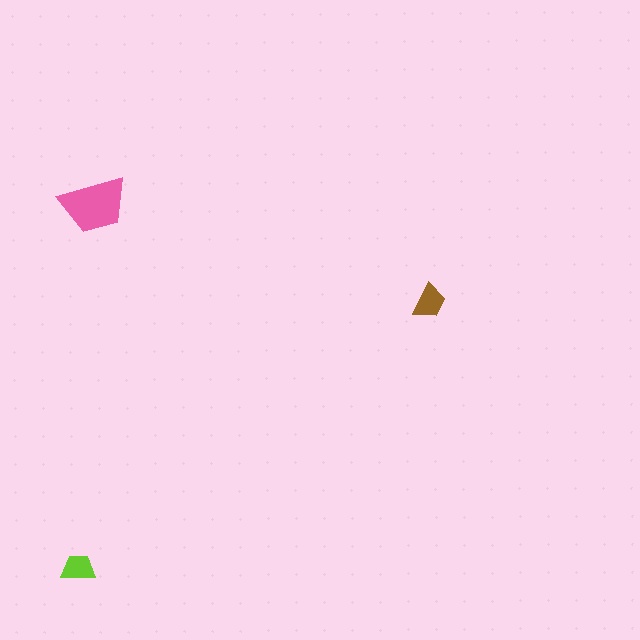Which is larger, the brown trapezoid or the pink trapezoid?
The pink one.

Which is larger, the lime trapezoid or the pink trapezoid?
The pink one.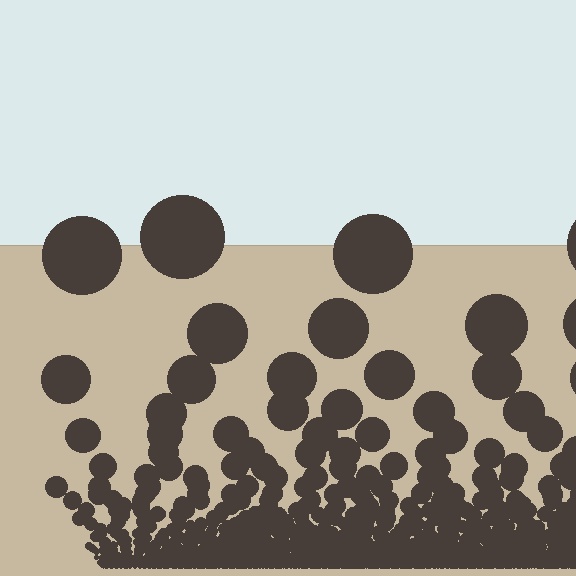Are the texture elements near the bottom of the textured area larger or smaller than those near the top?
Smaller. The gradient is inverted — elements near the bottom are smaller and denser.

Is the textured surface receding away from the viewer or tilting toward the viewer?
The surface appears to tilt toward the viewer. Texture elements get larger and sparser toward the top.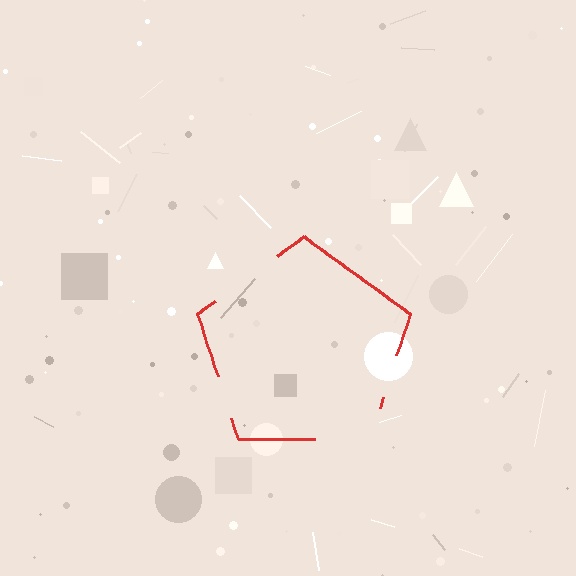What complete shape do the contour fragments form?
The contour fragments form a pentagon.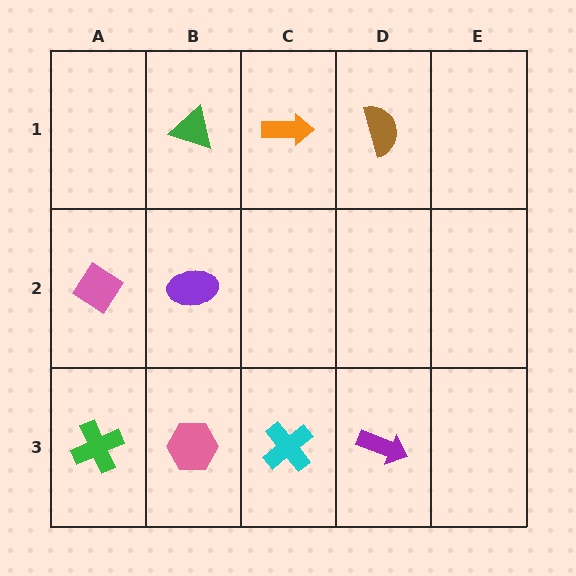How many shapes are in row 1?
3 shapes.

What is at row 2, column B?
A purple ellipse.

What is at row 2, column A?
A pink diamond.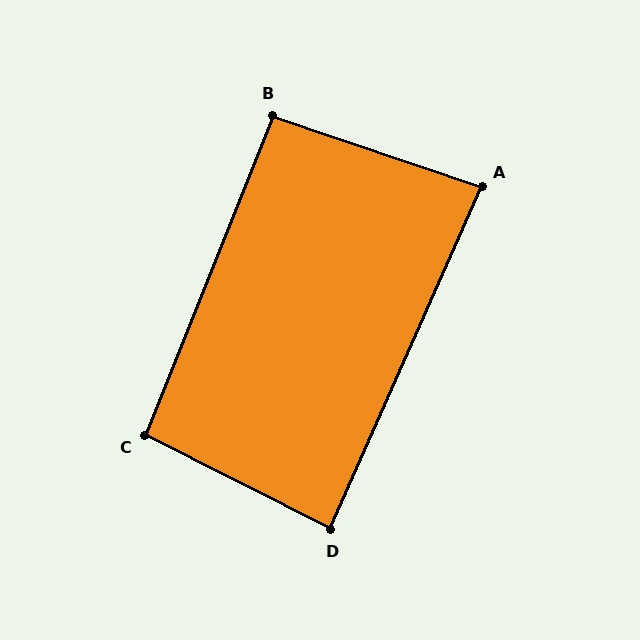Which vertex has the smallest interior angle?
A, at approximately 85 degrees.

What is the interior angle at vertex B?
Approximately 93 degrees (approximately right).